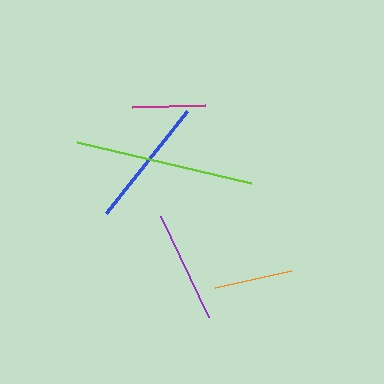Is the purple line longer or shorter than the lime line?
The lime line is longer than the purple line.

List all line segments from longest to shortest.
From longest to shortest: lime, blue, purple, orange, magenta.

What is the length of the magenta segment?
The magenta segment is approximately 73 pixels long.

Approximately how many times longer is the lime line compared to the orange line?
The lime line is approximately 2.3 times the length of the orange line.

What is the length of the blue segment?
The blue segment is approximately 130 pixels long.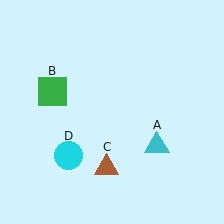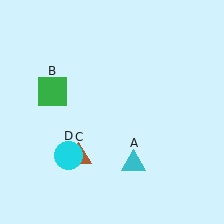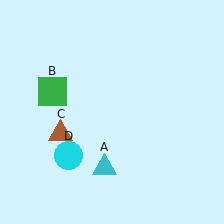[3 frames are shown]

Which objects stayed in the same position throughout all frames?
Green square (object B) and cyan circle (object D) remained stationary.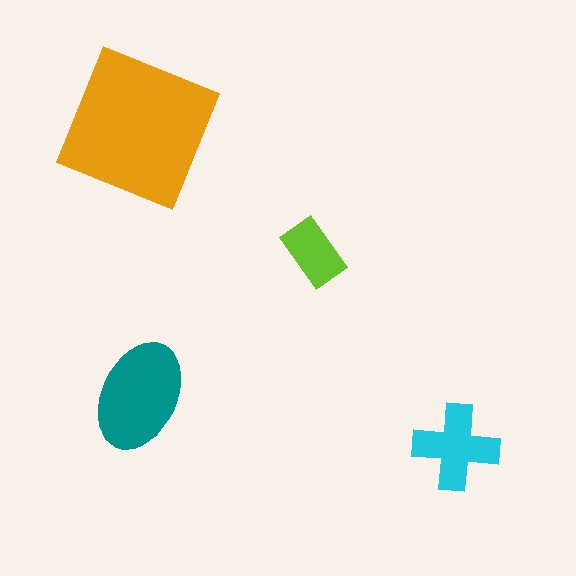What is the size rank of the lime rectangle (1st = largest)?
4th.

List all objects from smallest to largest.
The lime rectangle, the cyan cross, the teal ellipse, the orange square.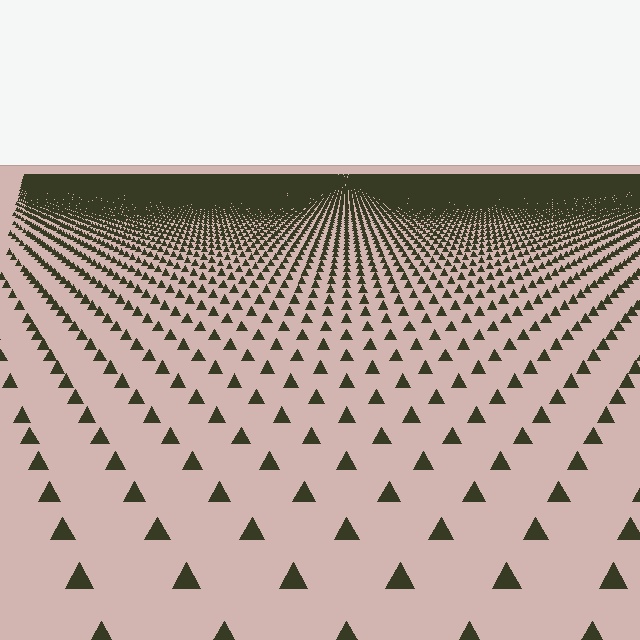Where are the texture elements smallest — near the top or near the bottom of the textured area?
Near the top.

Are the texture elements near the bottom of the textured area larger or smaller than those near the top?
Larger. Near the bottom, elements are closer to the viewer and appear at a bigger on-screen size.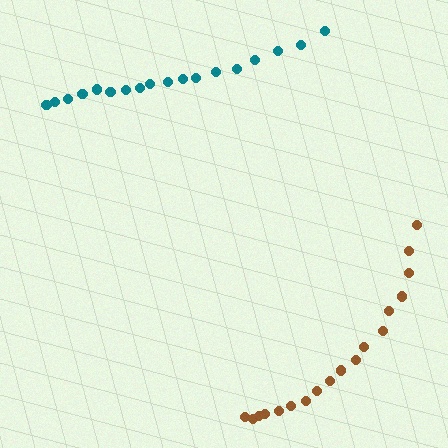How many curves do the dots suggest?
There are 2 distinct paths.